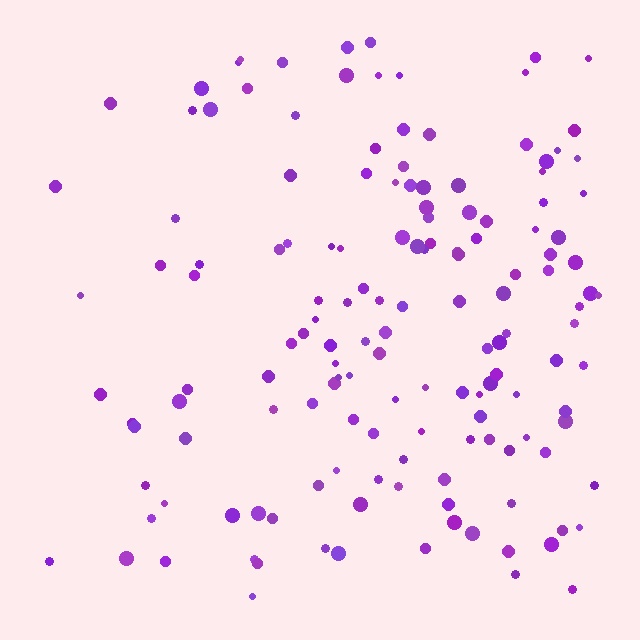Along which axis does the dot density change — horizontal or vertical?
Horizontal.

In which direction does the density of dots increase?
From left to right, with the right side densest.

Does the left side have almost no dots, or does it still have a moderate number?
Still a moderate number, just noticeably fewer than the right.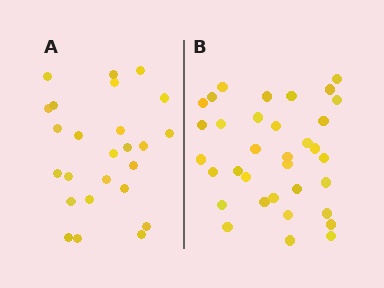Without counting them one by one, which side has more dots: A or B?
Region B (the right region) has more dots.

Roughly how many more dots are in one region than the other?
Region B has roughly 8 or so more dots than region A.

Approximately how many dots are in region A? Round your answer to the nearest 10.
About 20 dots. (The exact count is 25, which rounds to 20.)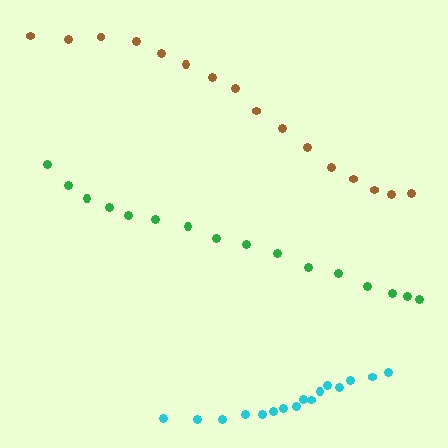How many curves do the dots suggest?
There are 3 distinct paths.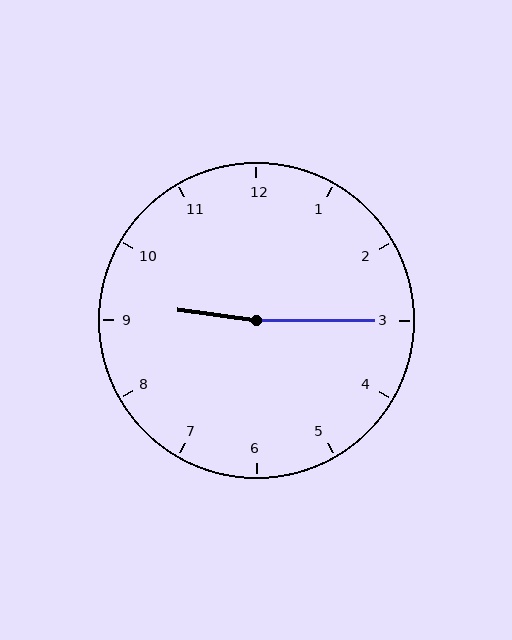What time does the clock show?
9:15.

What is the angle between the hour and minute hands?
Approximately 172 degrees.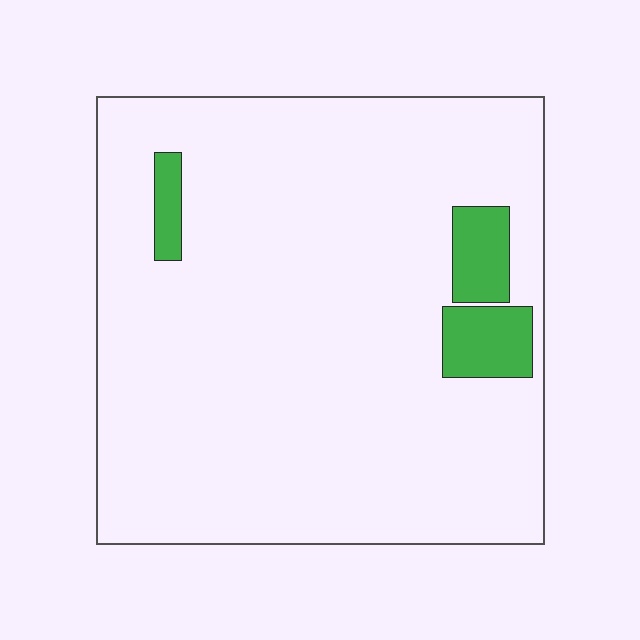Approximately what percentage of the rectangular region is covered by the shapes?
Approximately 10%.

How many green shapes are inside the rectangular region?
3.